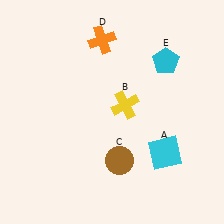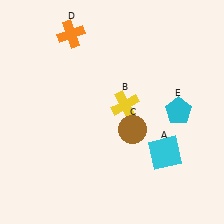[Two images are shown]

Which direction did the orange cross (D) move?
The orange cross (D) moved left.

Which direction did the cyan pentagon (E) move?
The cyan pentagon (E) moved down.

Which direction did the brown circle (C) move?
The brown circle (C) moved up.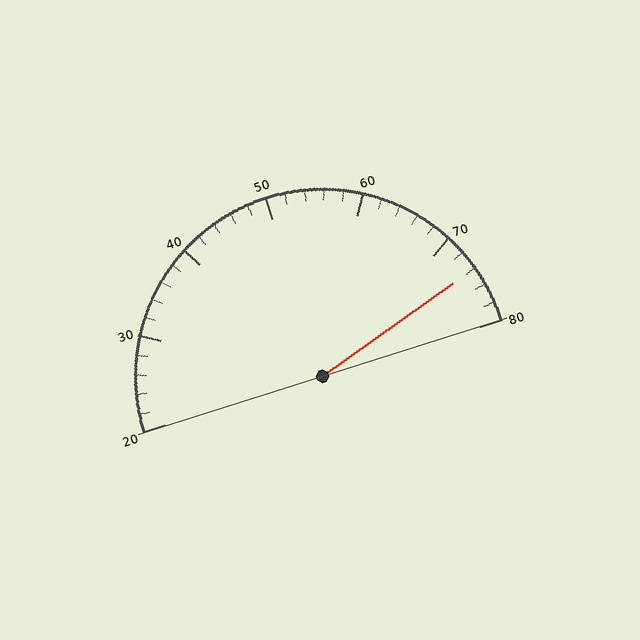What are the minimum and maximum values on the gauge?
The gauge ranges from 20 to 80.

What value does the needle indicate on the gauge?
The needle indicates approximately 74.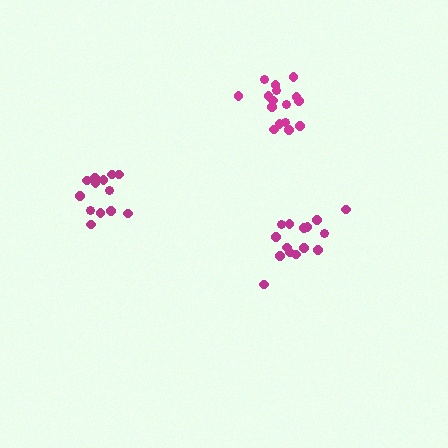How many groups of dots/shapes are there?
There are 3 groups.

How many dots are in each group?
Group 1: 15 dots, Group 2: 13 dots, Group 3: 16 dots (44 total).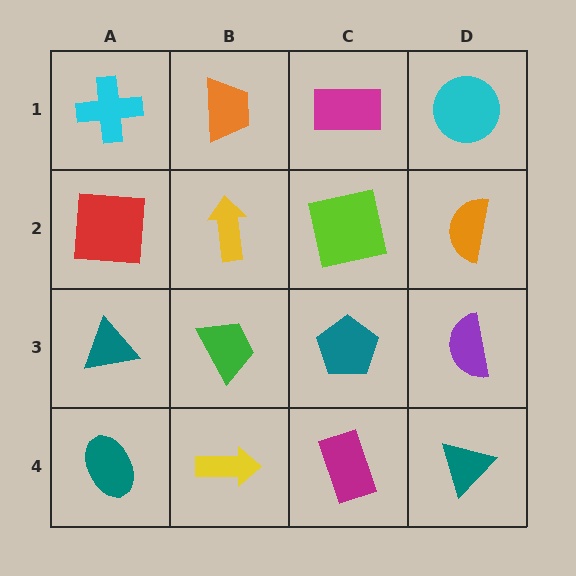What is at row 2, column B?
A yellow arrow.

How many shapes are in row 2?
4 shapes.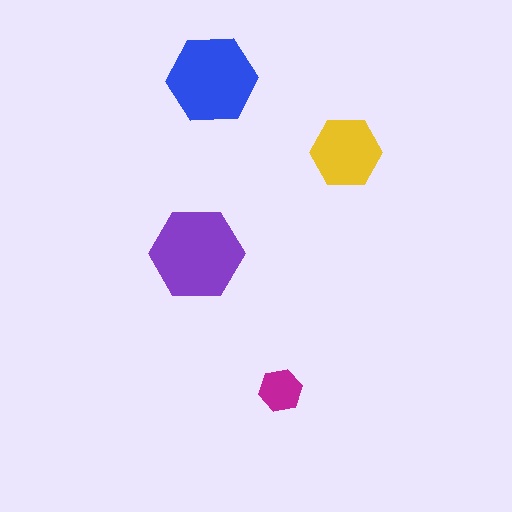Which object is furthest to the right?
The yellow hexagon is rightmost.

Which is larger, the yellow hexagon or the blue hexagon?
The blue one.